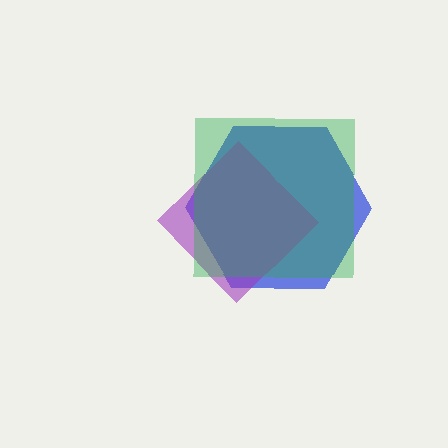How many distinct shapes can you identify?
There are 3 distinct shapes: a blue hexagon, a purple diamond, a green square.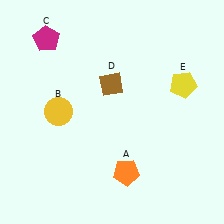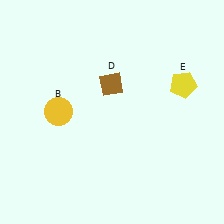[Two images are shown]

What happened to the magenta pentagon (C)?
The magenta pentagon (C) was removed in Image 2. It was in the top-left area of Image 1.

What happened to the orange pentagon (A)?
The orange pentagon (A) was removed in Image 2. It was in the bottom-right area of Image 1.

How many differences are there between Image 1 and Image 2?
There are 2 differences between the two images.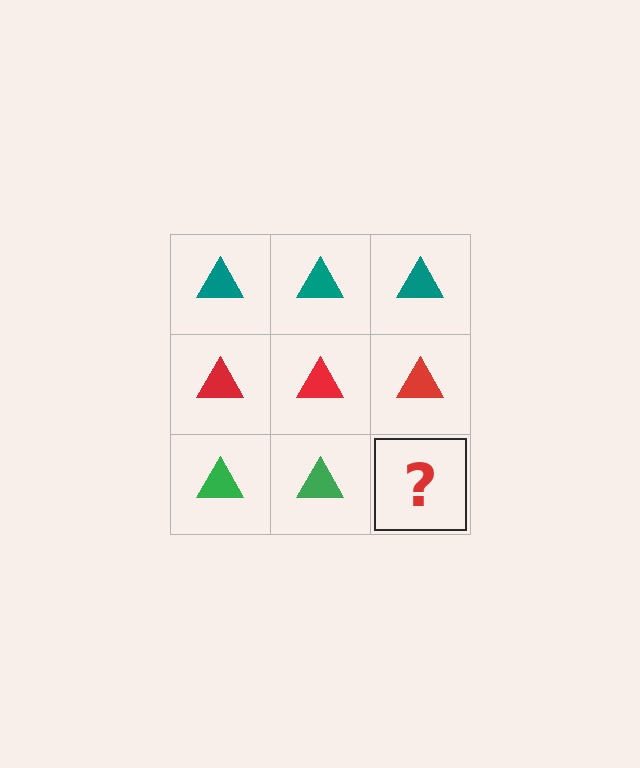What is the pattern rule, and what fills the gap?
The rule is that each row has a consistent color. The gap should be filled with a green triangle.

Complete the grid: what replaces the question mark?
The question mark should be replaced with a green triangle.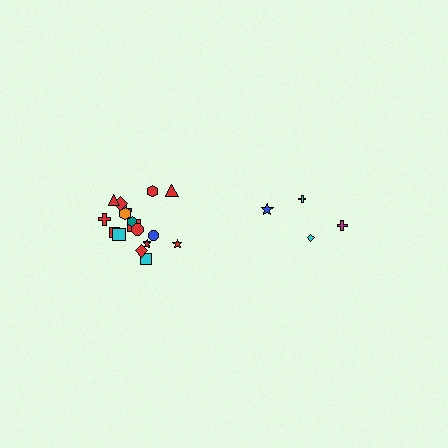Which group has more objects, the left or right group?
The left group.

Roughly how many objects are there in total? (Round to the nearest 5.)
Roughly 20 objects in total.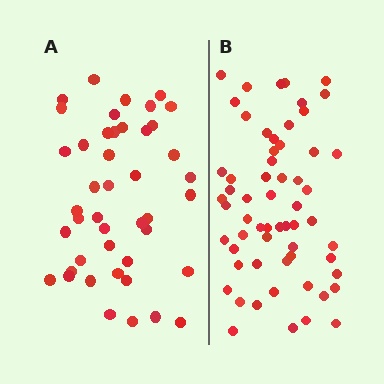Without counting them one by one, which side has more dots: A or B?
Region B (the right region) has more dots.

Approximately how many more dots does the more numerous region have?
Region B has approximately 15 more dots than region A.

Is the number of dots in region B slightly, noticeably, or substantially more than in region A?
Region B has noticeably more, but not dramatically so. The ratio is roughly 1.4 to 1.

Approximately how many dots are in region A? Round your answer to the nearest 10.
About 40 dots. (The exact count is 44, which rounds to 40.)